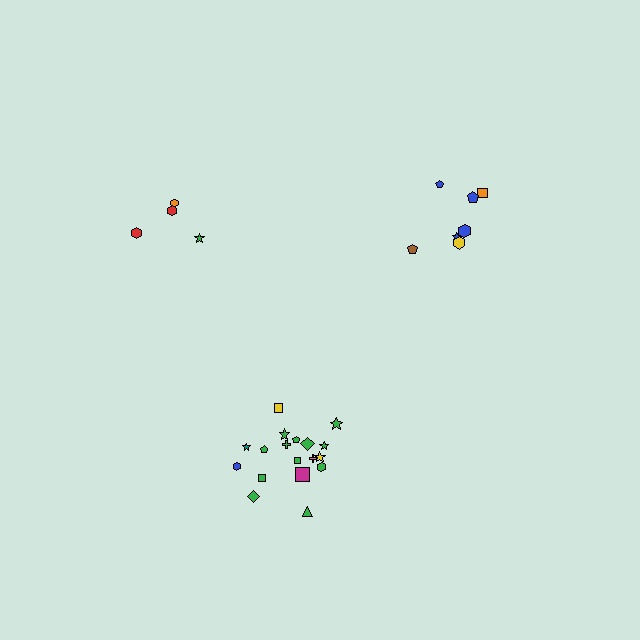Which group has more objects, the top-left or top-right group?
The top-right group.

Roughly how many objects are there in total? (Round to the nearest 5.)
Roughly 30 objects in total.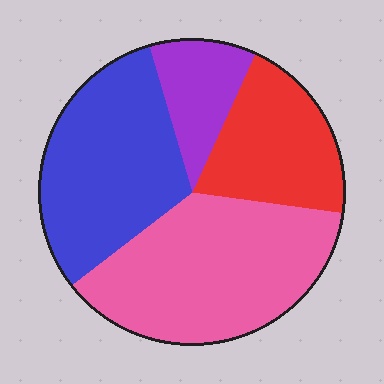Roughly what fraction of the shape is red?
Red takes up about one fifth (1/5) of the shape.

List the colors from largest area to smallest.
From largest to smallest: pink, blue, red, purple.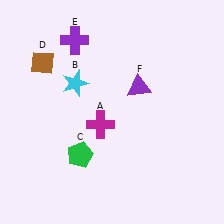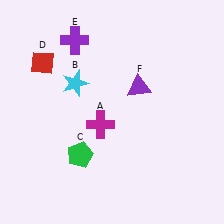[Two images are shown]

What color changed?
The diamond (D) changed from brown in Image 1 to red in Image 2.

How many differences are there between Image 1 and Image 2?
There is 1 difference between the two images.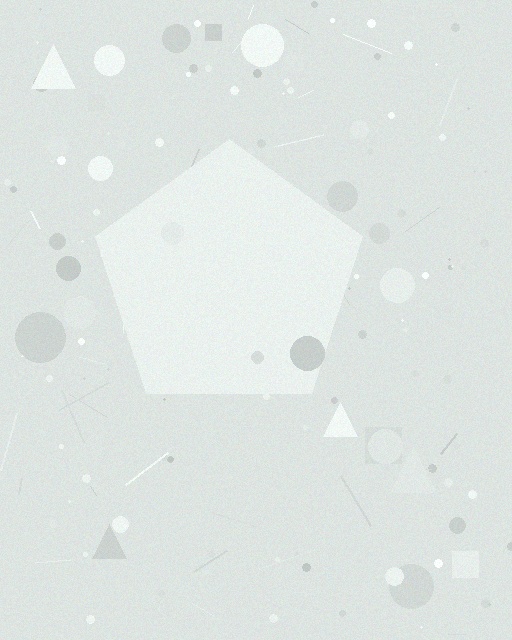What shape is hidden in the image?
A pentagon is hidden in the image.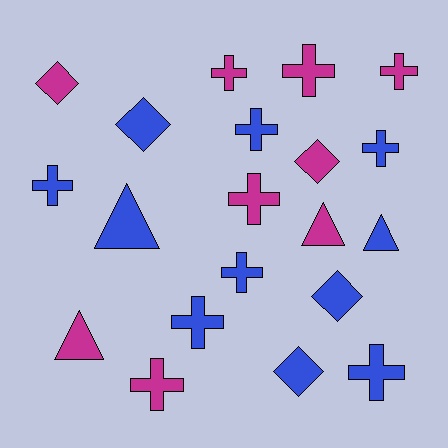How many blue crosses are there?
There are 6 blue crosses.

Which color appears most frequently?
Blue, with 11 objects.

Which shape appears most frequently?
Cross, with 11 objects.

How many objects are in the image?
There are 20 objects.